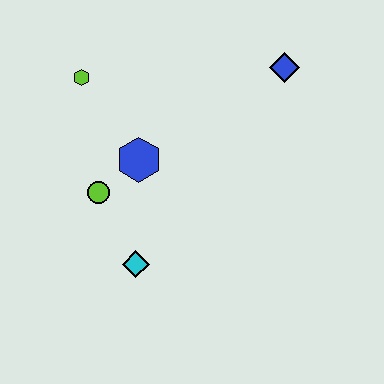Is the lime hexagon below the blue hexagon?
No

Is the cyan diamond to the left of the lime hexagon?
No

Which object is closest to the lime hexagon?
The blue hexagon is closest to the lime hexagon.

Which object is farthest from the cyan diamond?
The blue diamond is farthest from the cyan diamond.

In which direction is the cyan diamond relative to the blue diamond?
The cyan diamond is below the blue diamond.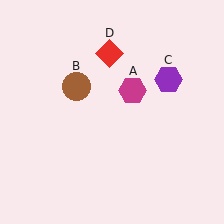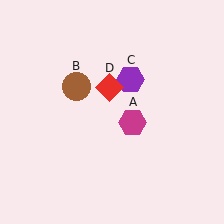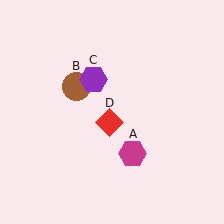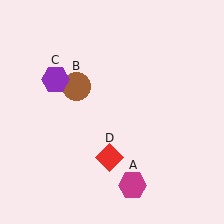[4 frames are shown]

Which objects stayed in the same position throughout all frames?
Brown circle (object B) remained stationary.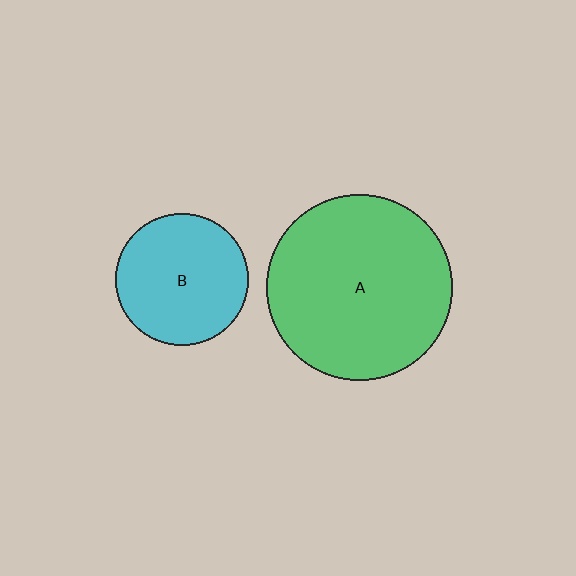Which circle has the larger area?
Circle A (green).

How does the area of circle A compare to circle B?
Approximately 2.0 times.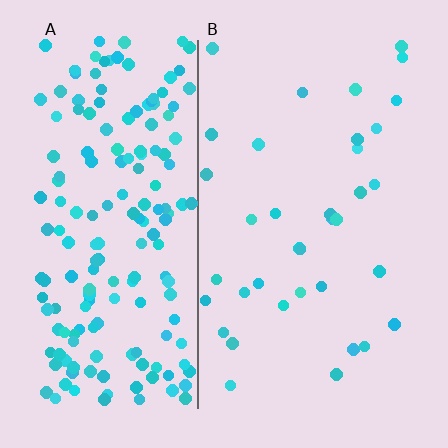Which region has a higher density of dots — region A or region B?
A (the left).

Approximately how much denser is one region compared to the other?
Approximately 5.2× — region A over region B.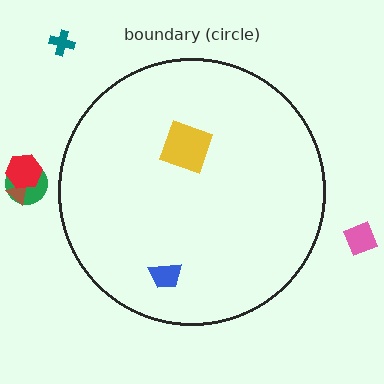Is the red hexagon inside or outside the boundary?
Outside.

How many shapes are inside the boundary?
2 inside, 5 outside.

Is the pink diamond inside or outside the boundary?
Outside.